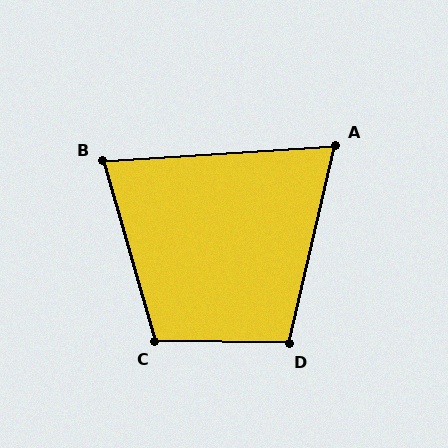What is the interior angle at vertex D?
Approximately 102 degrees (obtuse).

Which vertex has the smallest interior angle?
A, at approximately 73 degrees.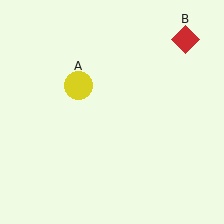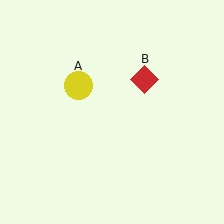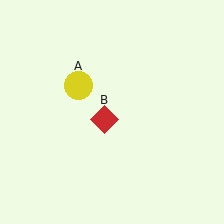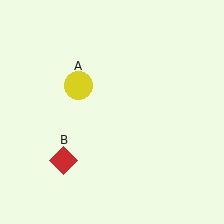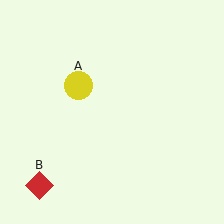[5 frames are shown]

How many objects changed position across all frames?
1 object changed position: red diamond (object B).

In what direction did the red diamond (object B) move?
The red diamond (object B) moved down and to the left.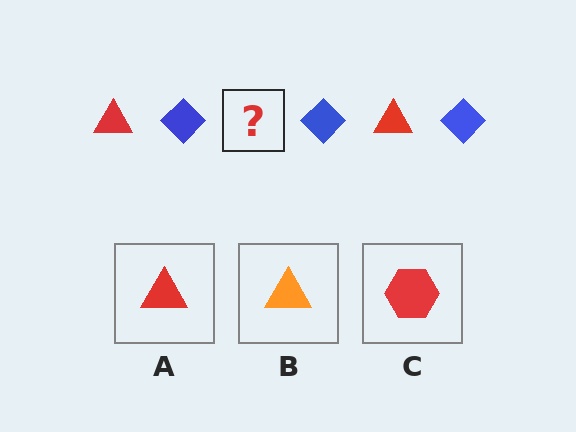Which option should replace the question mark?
Option A.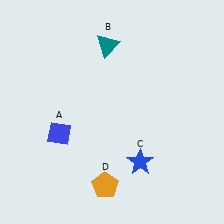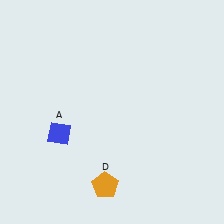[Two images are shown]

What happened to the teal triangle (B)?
The teal triangle (B) was removed in Image 2. It was in the top-left area of Image 1.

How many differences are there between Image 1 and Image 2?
There are 2 differences between the two images.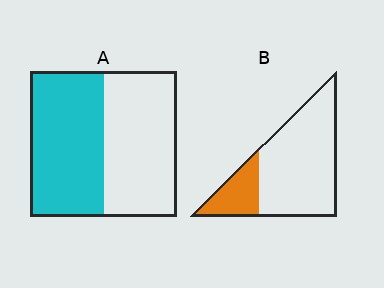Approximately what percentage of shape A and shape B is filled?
A is approximately 50% and B is approximately 20%.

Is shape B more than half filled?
No.